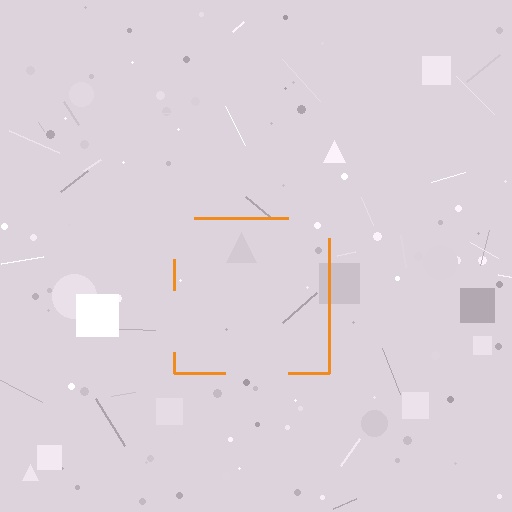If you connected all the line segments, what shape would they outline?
They would outline a square.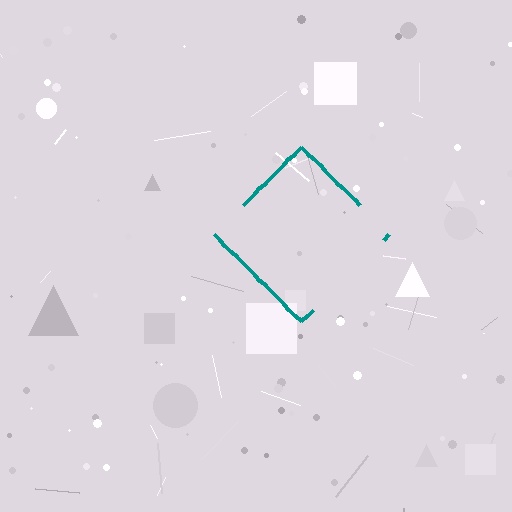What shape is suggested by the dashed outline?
The dashed outline suggests a diamond.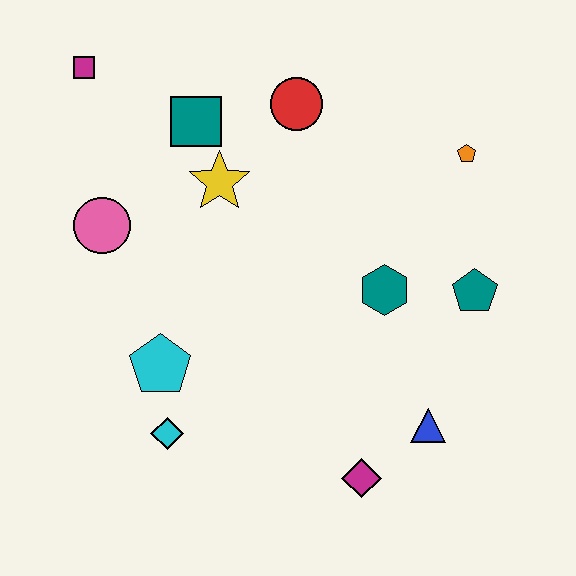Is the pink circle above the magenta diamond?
Yes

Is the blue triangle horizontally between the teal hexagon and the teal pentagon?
Yes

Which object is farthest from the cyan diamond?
The orange pentagon is farthest from the cyan diamond.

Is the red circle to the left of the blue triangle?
Yes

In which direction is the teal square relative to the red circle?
The teal square is to the left of the red circle.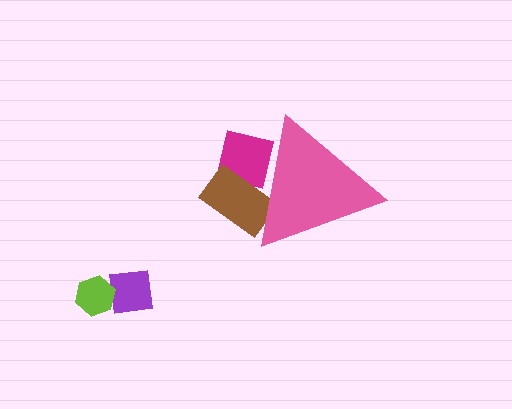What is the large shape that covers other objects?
A pink triangle.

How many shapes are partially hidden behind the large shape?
2 shapes are partially hidden.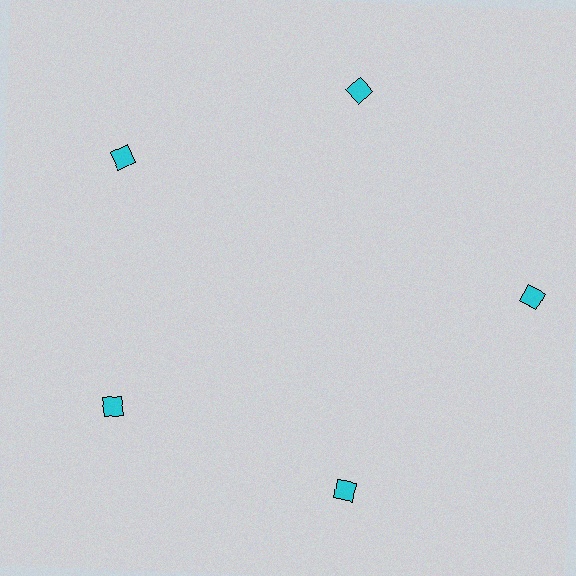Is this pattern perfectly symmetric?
No. The 5 cyan diamonds are arranged in a ring, but one element near the 3 o'clock position is pushed outward from the center, breaking the 5-fold rotational symmetry.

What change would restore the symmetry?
The symmetry would be restored by moving it inward, back onto the ring so that all 5 diamonds sit at equal angles and equal distance from the center.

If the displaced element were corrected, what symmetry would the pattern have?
It would have 5-fold rotational symmetry — the pattern would map onto itself every 72 degrees.